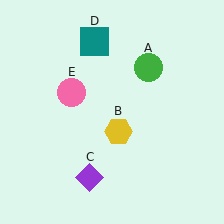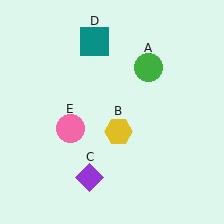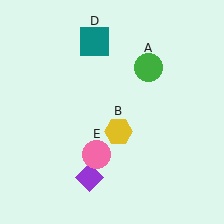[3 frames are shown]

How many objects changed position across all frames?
1 object changed position: pink circle (object E).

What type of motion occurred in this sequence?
The pink circle (object E) rotated counterclockwise around the center of the scene.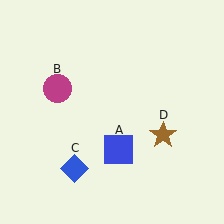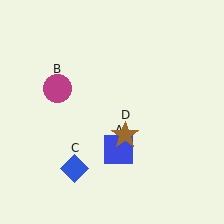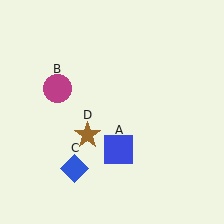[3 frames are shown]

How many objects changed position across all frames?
1 object changed position: brown star (object D).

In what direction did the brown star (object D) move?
The brown star (object D) moved left.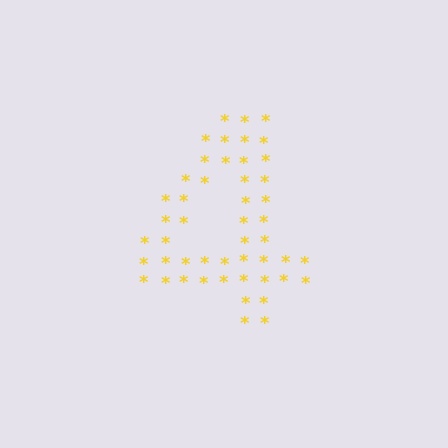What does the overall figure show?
The overall figure shows the digit 4.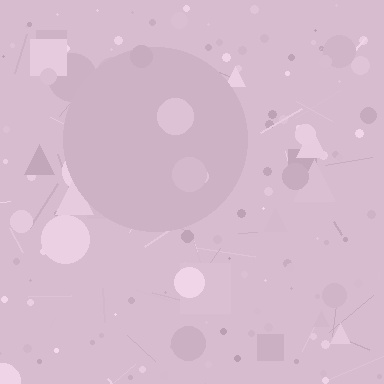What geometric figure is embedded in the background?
A circle is embedded in the background.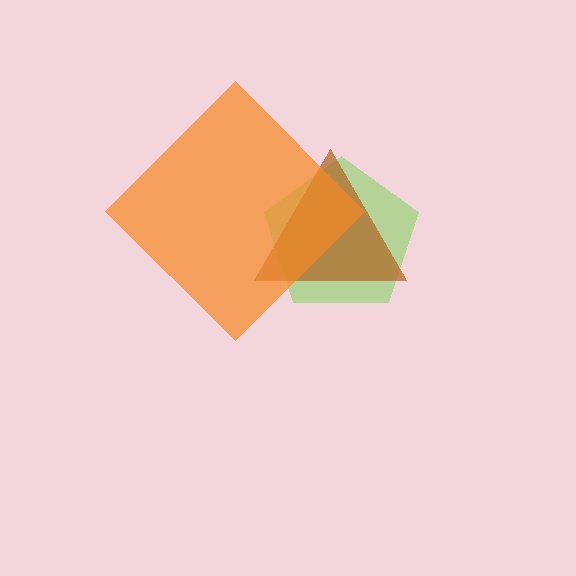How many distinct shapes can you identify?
There are 3 distinct shapes: a lime pentagon, a brown triangle, an orange diamond.